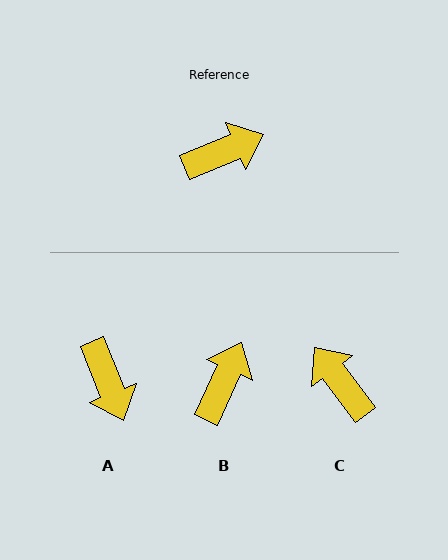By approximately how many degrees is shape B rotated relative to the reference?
Approximately 43 degrees counter-clockwise.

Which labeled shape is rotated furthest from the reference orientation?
C, about 105 degrees away.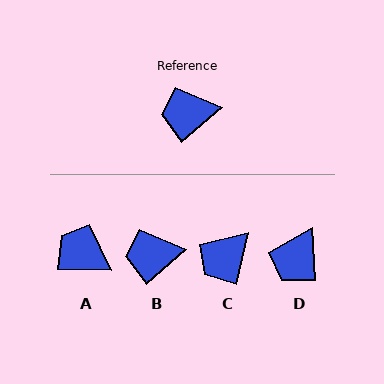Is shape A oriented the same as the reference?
No, it is off by about 42 degrees.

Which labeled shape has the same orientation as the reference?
B.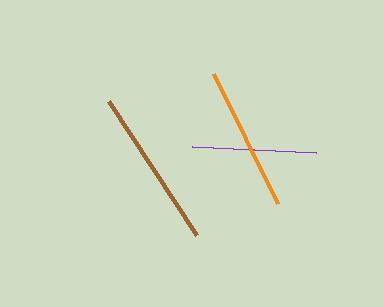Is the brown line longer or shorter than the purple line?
The brown line is longer than the purple line.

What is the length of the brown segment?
The brown segment is approximately 160 pixels long.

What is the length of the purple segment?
The purple segment is approximately 124 pixels long.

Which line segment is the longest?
The brown line is the longest at approximately 160 pixels.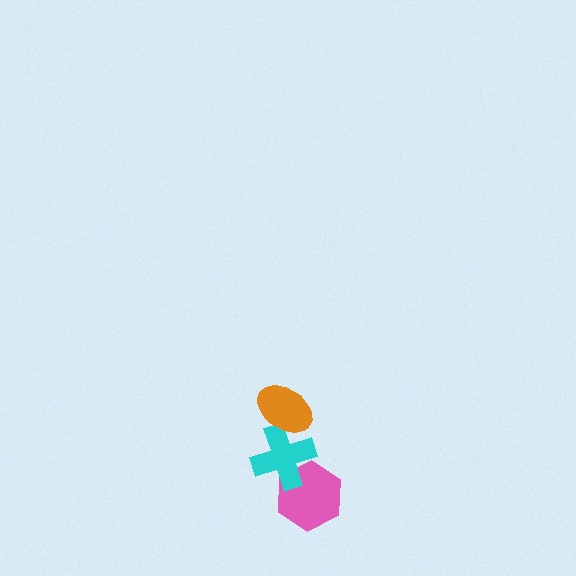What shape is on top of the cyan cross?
The orange ellipse is on top of the cyan cross.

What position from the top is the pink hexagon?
The pink hexagon is 3rd from the top.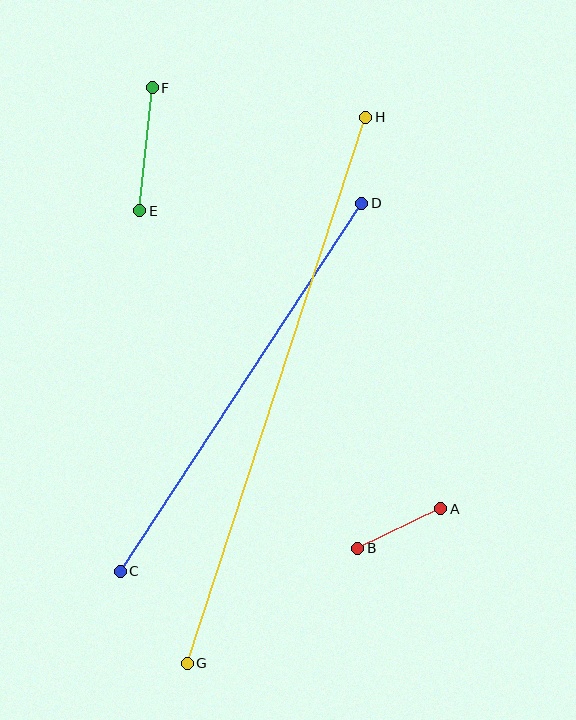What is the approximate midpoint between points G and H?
The midpoint is at approximately (277, 390) pixels.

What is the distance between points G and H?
The distance is approximately 575 pixels.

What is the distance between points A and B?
The distance is approximately 92 pixels.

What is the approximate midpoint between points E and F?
The midpoint is at approximately (146, 149) pixels.